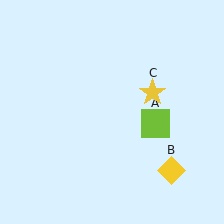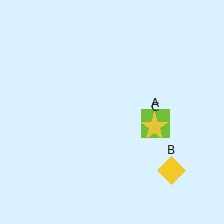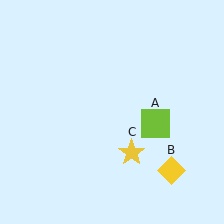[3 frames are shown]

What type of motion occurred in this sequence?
The yellow star (object C) rotated clockwise around the center of the scene.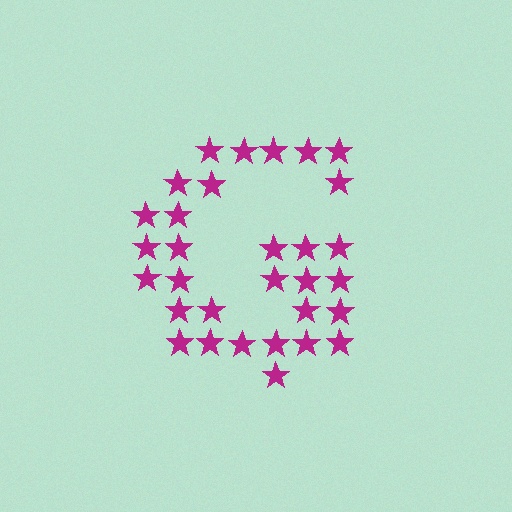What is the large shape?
The large shape is the letter G.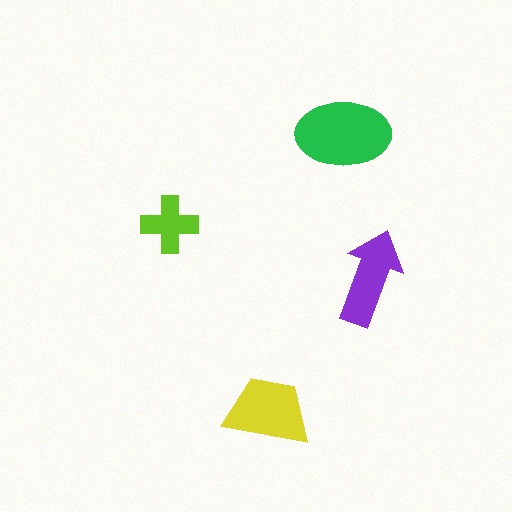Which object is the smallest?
The lime cross.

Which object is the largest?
The green ellipse.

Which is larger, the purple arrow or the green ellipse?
The green ellipse.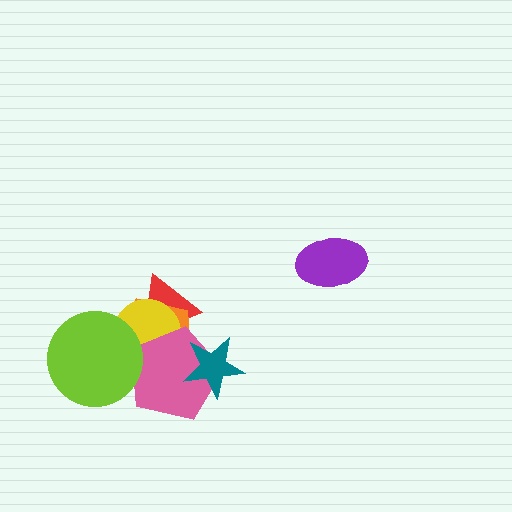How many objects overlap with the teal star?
2 objects overlap with the teal star.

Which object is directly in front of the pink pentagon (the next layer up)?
The teal star is directly in front of the pink pentagon.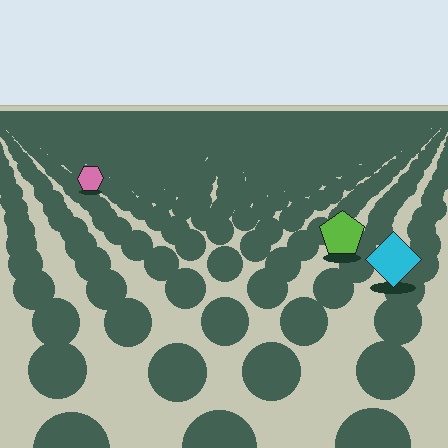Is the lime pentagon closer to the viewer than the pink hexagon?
Yes. The lime pentagon is closer — you can tell from the texture gradient: the ground texture is coarser near it.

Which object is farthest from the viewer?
The pink hexagon is farthest from the viewer. It appears smaller and the ground texture around it is denser.